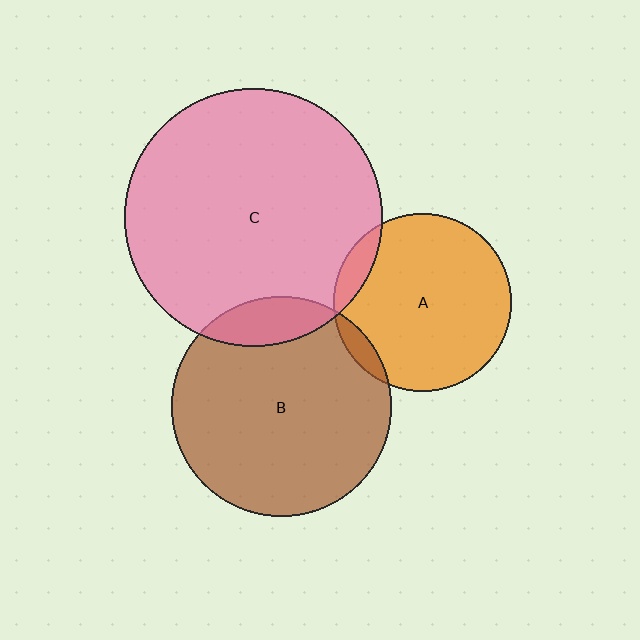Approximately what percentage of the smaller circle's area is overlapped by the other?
Approximately 5%.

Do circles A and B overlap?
Yes.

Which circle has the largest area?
Circle C (pink).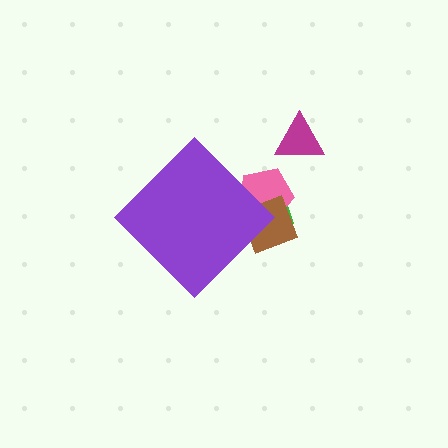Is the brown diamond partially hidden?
Yes, the brown diamond is partially hidden behind the purple diamond.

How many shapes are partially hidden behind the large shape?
3 shapes are partially hidden.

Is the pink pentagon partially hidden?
Yes, the pink pentagon is partially hidden behind the purple diamond.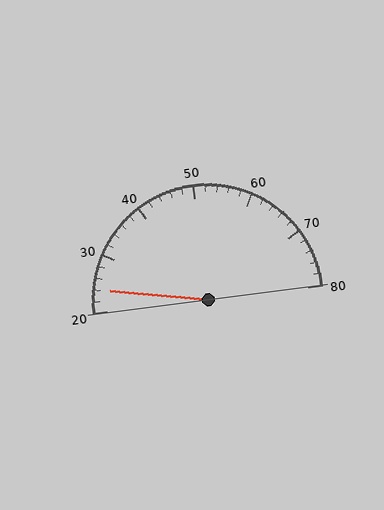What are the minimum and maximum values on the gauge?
The gauge ranges from 20 to 80.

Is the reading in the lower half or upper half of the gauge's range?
The reading is in the lower half of the range (20 to 80).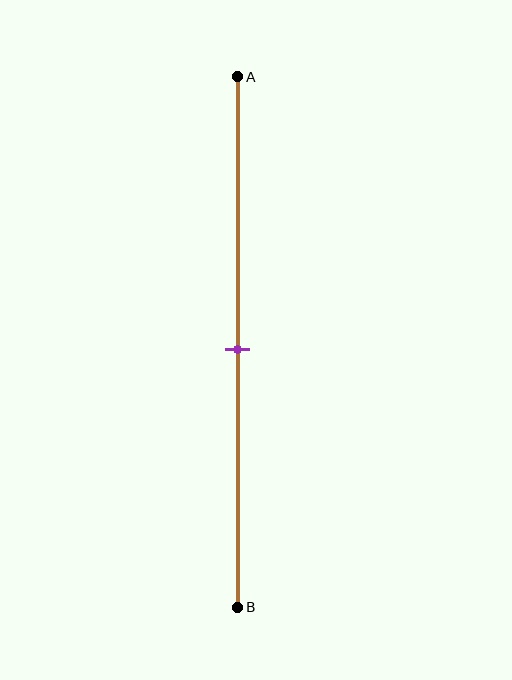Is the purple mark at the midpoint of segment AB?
Yes, the mark is approximately at the midpoint.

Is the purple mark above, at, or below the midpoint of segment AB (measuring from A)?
The purple mark is approximately at the midpoint of segment AB.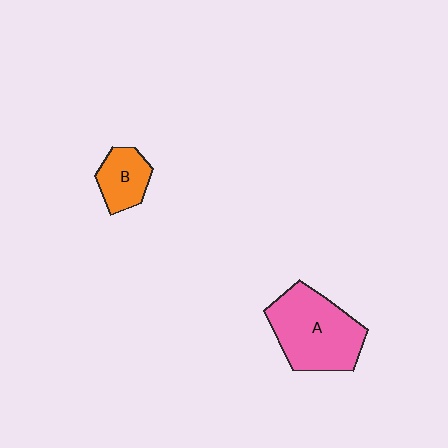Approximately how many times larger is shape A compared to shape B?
Approximately 2.3 times.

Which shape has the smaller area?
Shape B (orange).